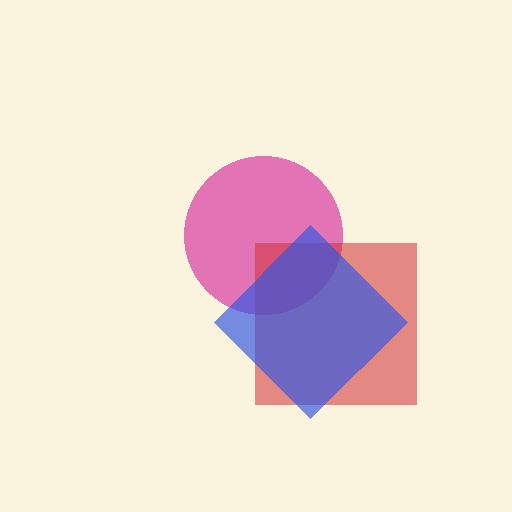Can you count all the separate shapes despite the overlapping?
Yes, there are 3 separate shapes.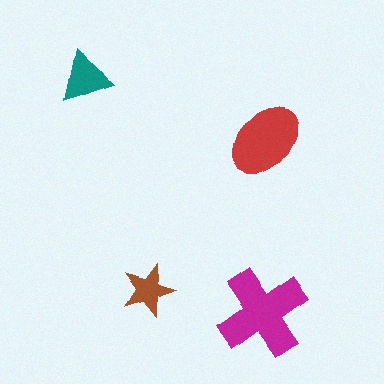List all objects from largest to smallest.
The magenta cross, the red ellipse, the teal triangle, the brown star.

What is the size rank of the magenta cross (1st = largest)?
1st.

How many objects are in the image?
There are 4 objects in the image.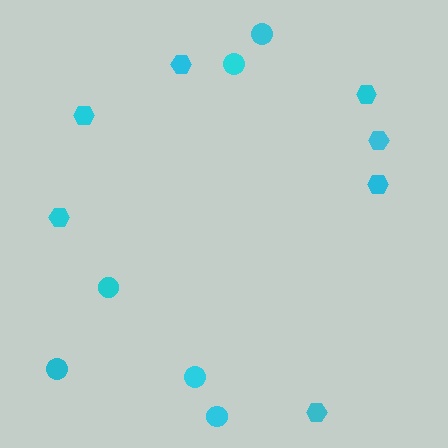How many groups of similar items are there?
There are 2 groups: one group of circles (6) and one group of hexagons (7).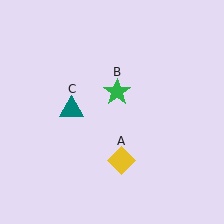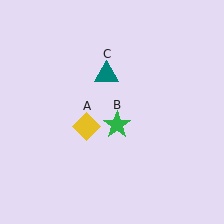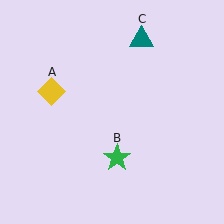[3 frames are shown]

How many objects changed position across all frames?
3 objects changed position: yellow diamond (object A), green star (object B), teal triangle (object C).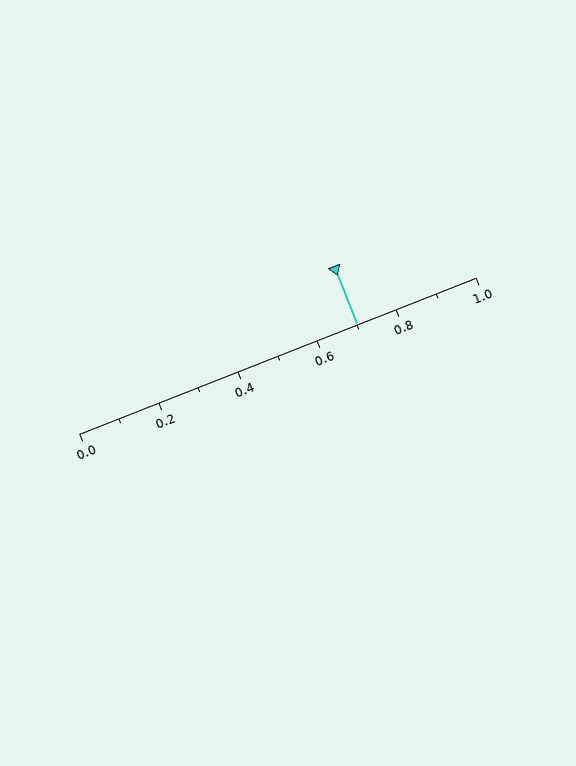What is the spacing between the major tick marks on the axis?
The major ticks are spaced 0.2 apart.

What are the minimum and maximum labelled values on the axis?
The axis runs from 0.0 to 1.0.